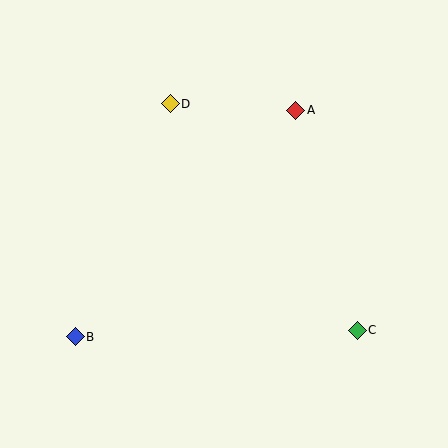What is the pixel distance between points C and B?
The distance between C and B is 282 pixels.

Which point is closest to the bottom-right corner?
Point C is closest to the bottom-right corner.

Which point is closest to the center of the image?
Point D at (170, 104) is closest to the center.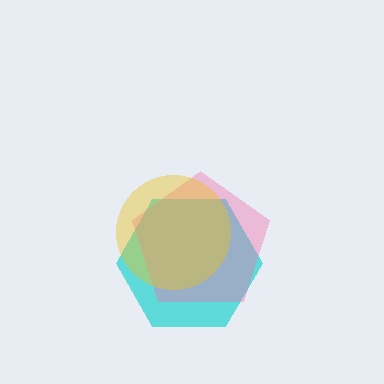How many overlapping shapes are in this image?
There are 3 overlapping shapes in the image.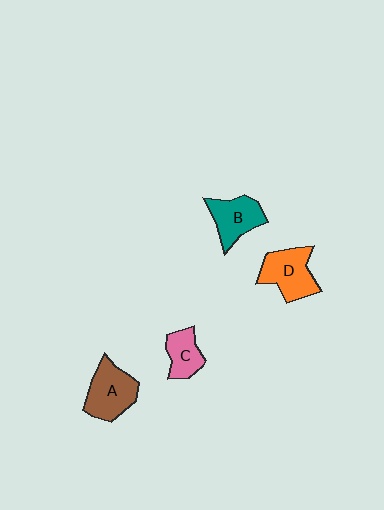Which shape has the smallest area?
Shape C (pink).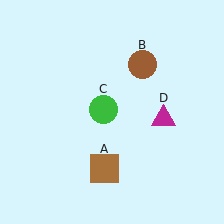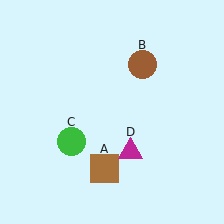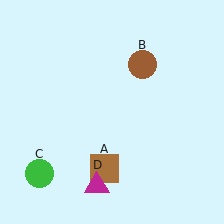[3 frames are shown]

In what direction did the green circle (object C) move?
The green circle (object C) moved down and to the left.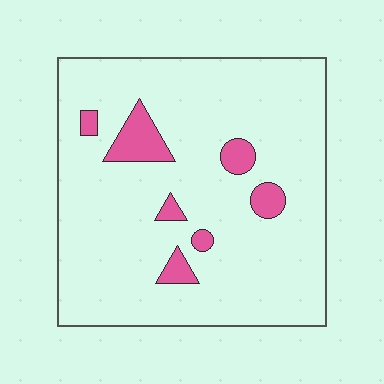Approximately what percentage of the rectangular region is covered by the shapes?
Approximately 10%.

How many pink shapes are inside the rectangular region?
7.